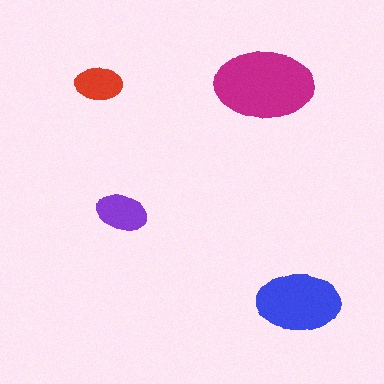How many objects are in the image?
There are 4 objects in the image.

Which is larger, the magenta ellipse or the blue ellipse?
The magenta one.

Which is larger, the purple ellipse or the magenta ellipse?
The magenta one.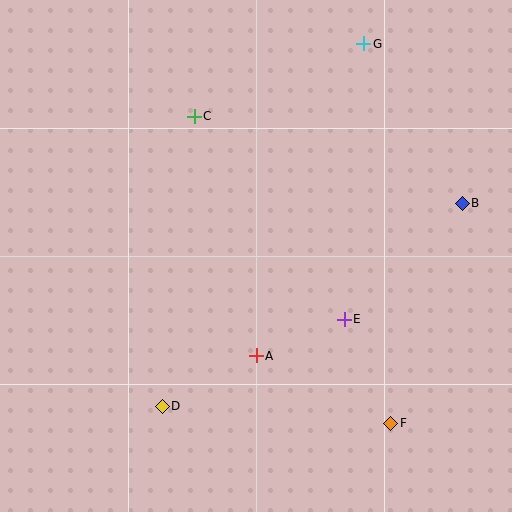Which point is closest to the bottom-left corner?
Point D is closest to the bottom-left corner.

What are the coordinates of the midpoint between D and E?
The midpoint between D and E is at (253, 363).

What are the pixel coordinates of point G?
Point G is at (364, 44).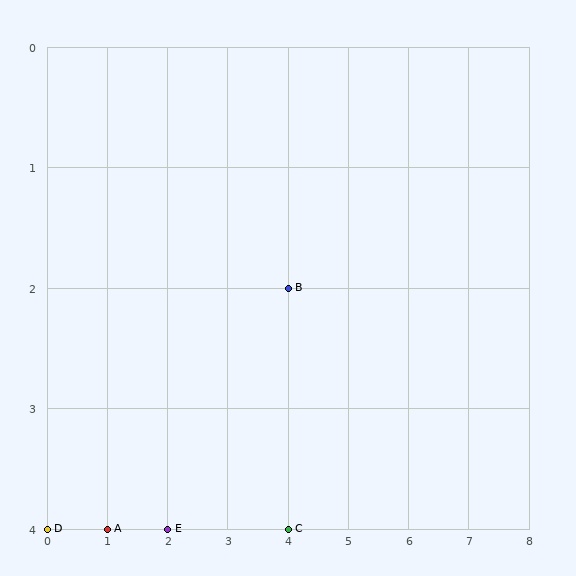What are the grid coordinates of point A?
Point A is at grid coordinates (1, 4).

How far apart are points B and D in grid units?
Points B and D are 4 columns and 2 rows apart (about 4.5 grid units diagonally).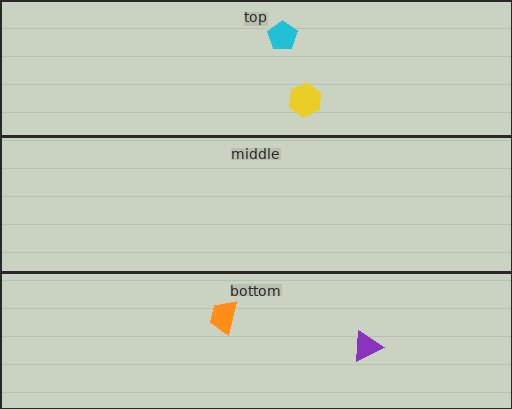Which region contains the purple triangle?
The bottom region.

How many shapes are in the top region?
2.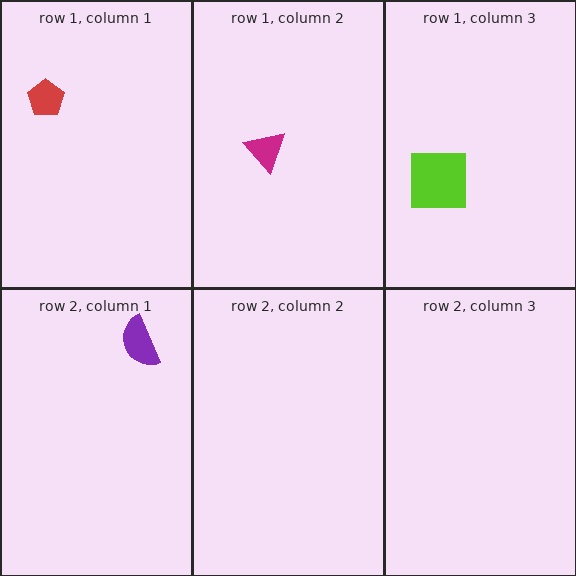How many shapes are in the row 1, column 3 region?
1.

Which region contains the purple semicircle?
The row 2, column 1 region.